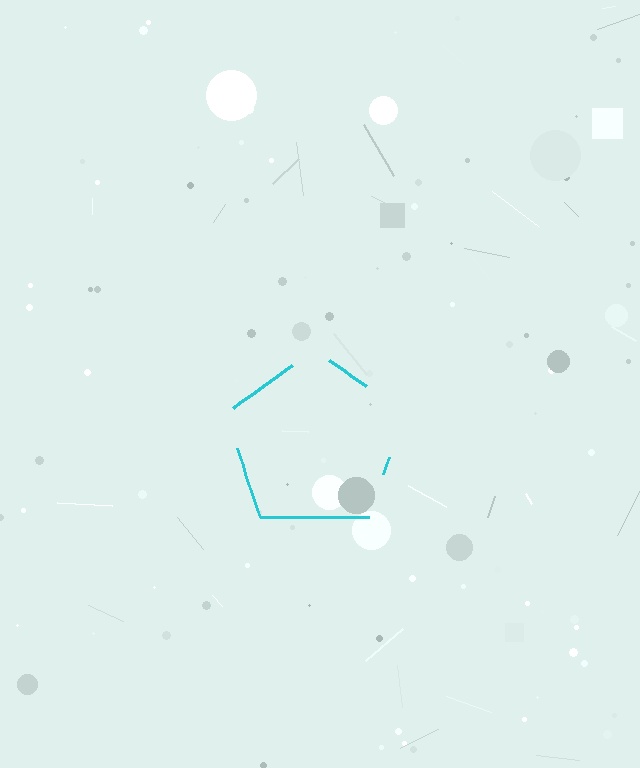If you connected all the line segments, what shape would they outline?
They would outline a pentagon.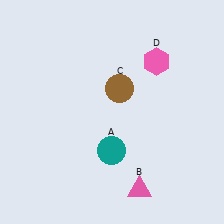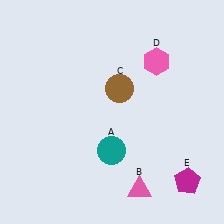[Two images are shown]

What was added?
A magenta pentagon (E) was added in Image 2.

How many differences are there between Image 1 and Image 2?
There is 1 difference between the two images.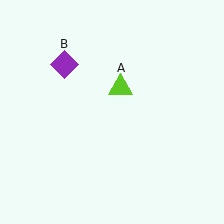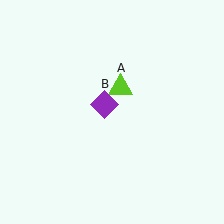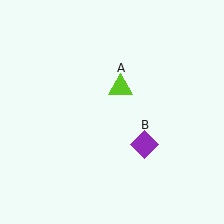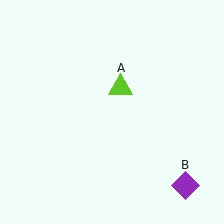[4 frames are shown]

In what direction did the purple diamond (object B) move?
The purple diamond (object B) moved down and to the right.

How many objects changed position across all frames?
1 object changed position: purple diamond (object B).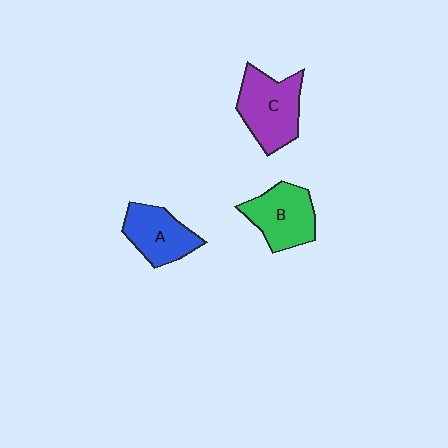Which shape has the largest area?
Shape C (purple).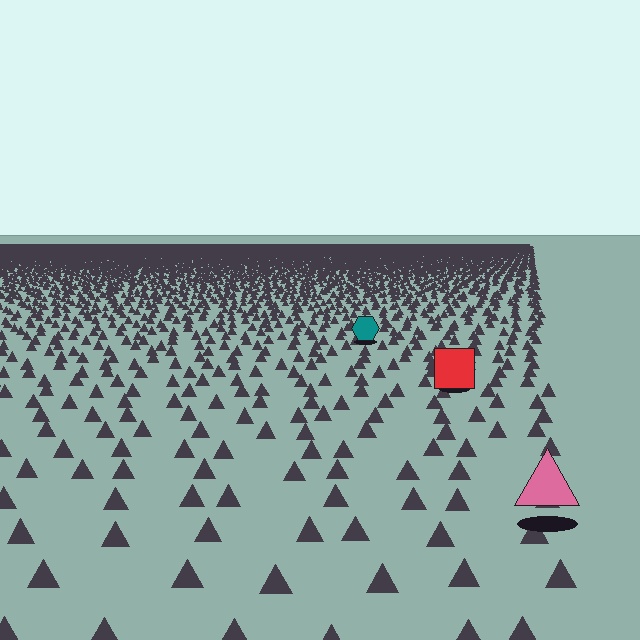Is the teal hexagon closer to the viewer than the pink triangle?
No. The pink triangle is closer — you can tell from the texture gradient: the ground texture is coarser near it.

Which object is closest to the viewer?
The pink triangle is closest. The texture marks near it are larger and more spread out.